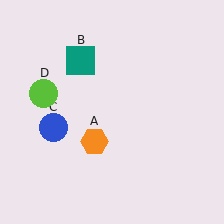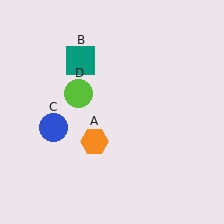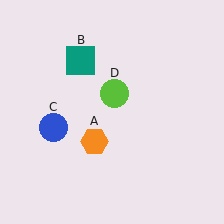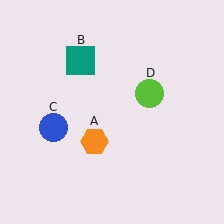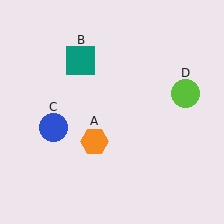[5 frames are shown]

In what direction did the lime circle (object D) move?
The lime circle (object D) moved right.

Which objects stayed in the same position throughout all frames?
Orange hexagon (object A) and teal square (object B) and blue circle (object C) remained stationary.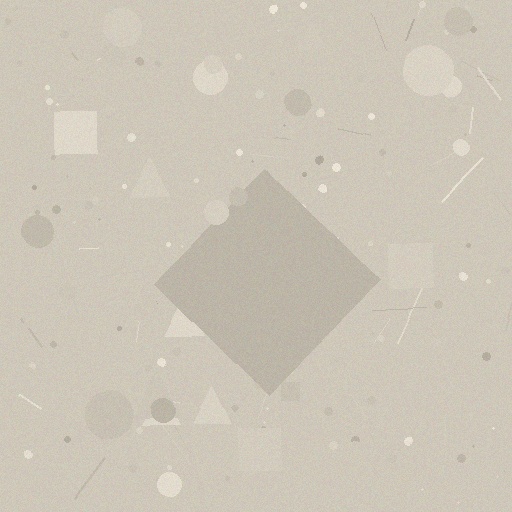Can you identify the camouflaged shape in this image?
The camouflaged shape is a diamond.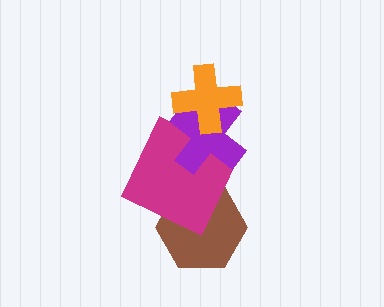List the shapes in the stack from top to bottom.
From top to bottom: the orange cross, the purple cross, the magenta square, the brown hexagon.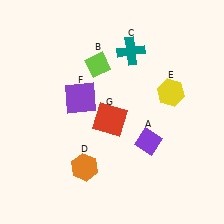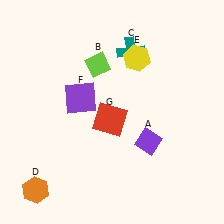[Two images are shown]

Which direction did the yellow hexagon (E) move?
The yellow hexagon (E) moved up.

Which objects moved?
The objects that moved are: the orange hexagon (D), the yellow hexagon (E).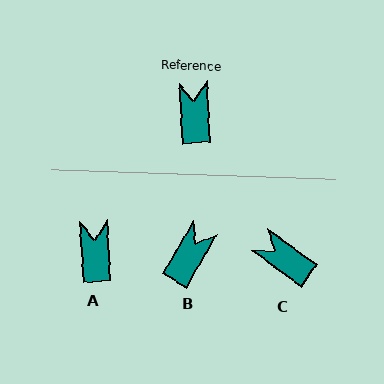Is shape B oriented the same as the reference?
No, it is off by about 33 degrees.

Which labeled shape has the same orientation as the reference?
A.